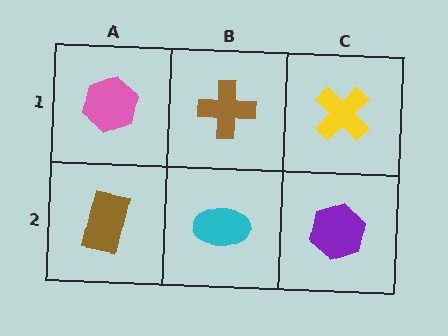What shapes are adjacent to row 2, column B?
A brown cross (row 1, column B), a brown rectangle (row 2, column A), a purple hexagon (row 2, column C).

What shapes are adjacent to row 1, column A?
A brown rectangle (row 2, column A), a brown cross (row 1, column B).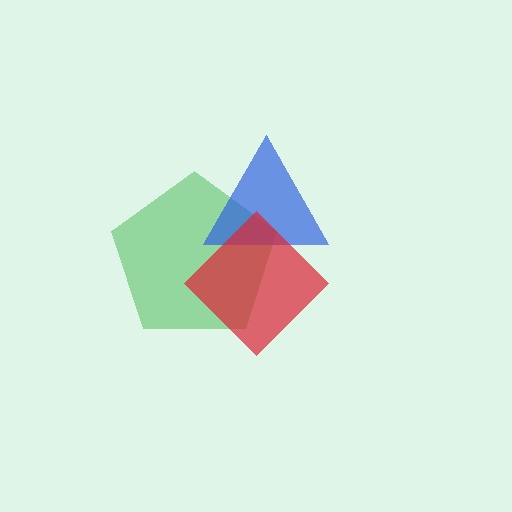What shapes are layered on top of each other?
The layered shapes are: a green pentagon, a blue triangle, a red diamond.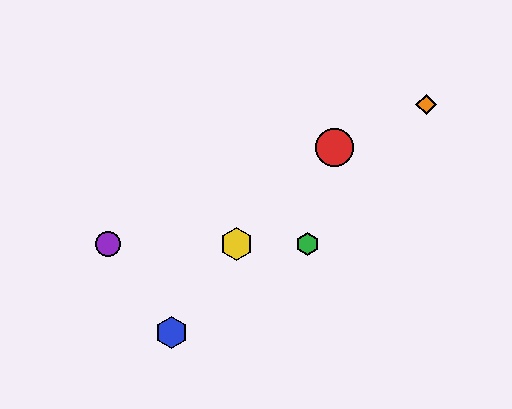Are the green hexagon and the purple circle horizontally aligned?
Yes, both are at y≈244.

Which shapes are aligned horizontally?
The green hexagon, the yellow hexagon, the purple circle are aligned horizontally.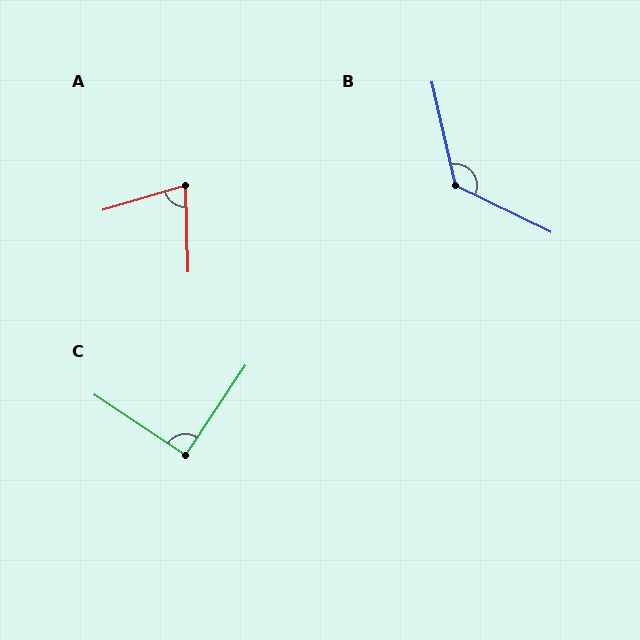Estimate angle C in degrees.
Approximately 90 degrees.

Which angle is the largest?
B, at approximately 129 degrees.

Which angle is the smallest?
A, at approximately 75 degrees.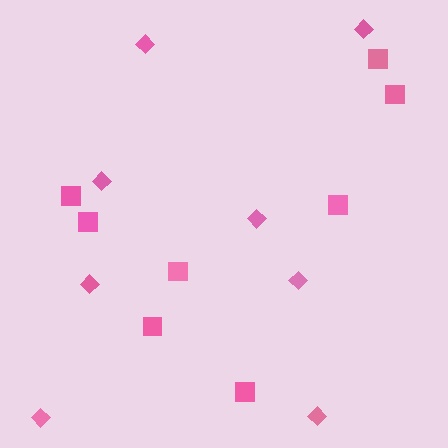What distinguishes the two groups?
There are 2 groups: one group of squares (8) and one group of diamonds (8).